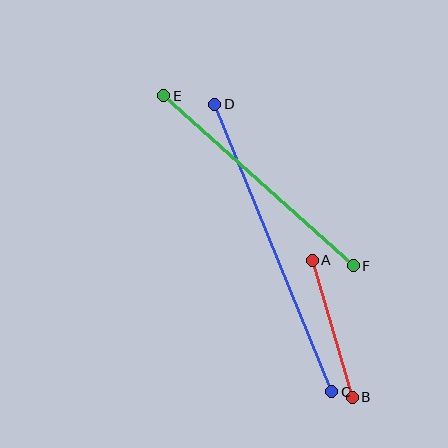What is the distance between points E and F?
The distance is approximately 254 pixels.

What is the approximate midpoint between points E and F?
The midpoint is at approximately (258, 181) pixels.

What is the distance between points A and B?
The distance is approximately 143 pixels.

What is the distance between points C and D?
The distance is approximately 311 pixels.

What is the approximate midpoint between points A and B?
The midpoint is at approximately (332, 329) pixels.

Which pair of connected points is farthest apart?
Points C and D are farthest apart.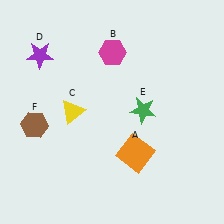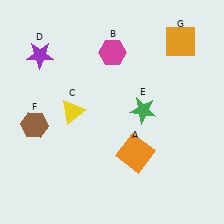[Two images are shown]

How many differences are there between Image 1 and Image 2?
There is 1 difference between the two images.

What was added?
An orange square (G) was added in Image 2.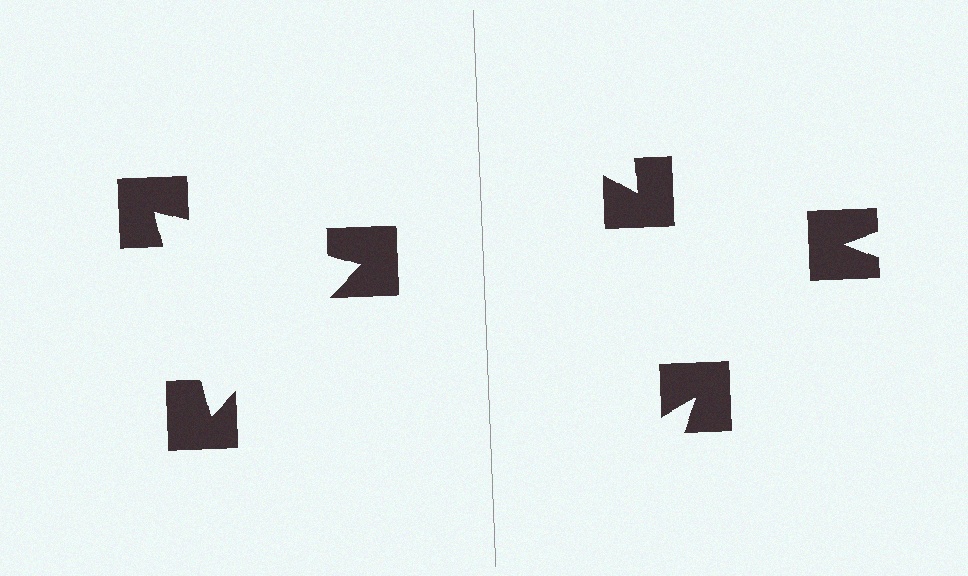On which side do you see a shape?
An illusory triangle appears on the left side. On the right side the wedge cuts are rotated, so no coherent shape forms.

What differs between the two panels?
The notched squares are positioned identically on both sides; only the wedge orientations differ. On the left they align to a triangle; on the right they are misaligned.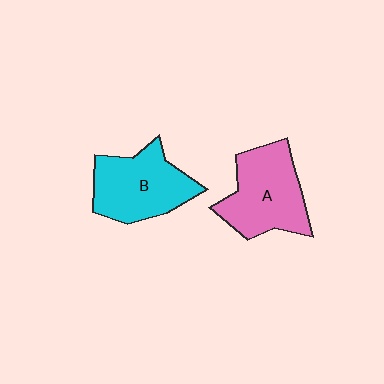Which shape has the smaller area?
Shape B (cyan).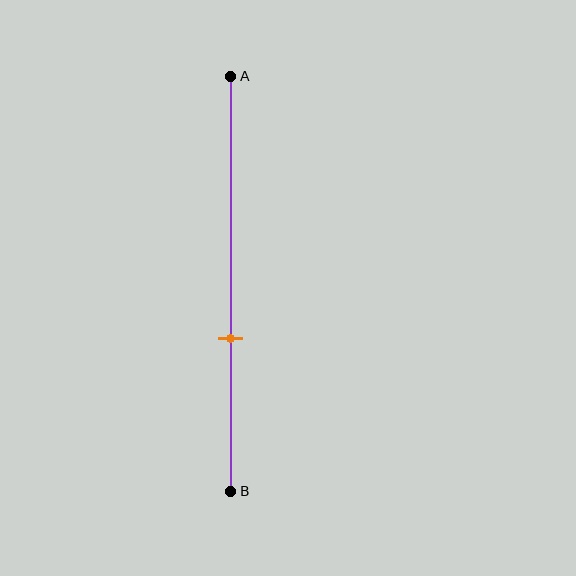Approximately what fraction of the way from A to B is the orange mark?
The orange mark is approximately 65% of the way from A to B.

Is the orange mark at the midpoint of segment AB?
No, the mark is at about 65% from A, not at the 50% midpoint.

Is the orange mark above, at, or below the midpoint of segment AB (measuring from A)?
The orange mark is below the midpoint of segment AB.